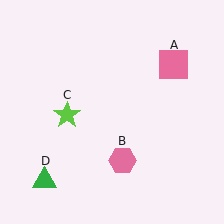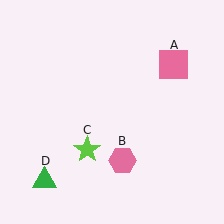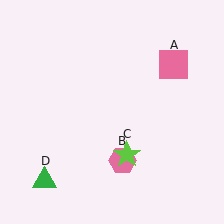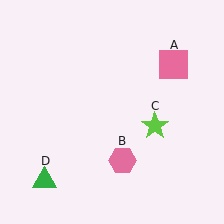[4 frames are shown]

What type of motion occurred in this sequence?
The lime star (object C) rotated counterclockwise around the center of the scene.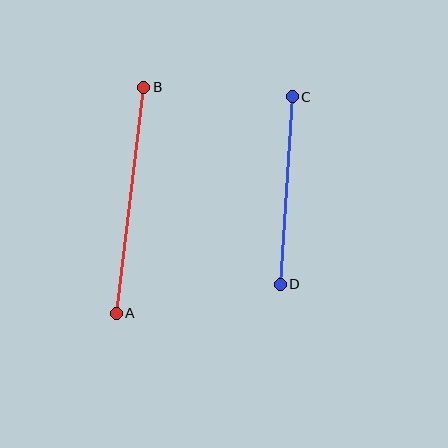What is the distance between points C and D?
The distance is approximately 188 pixels.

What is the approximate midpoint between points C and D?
The midpoint is at approximately (286, 190) pixels.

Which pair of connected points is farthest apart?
Points A and B are farthest apart.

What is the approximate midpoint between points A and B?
The midpoint is at approximately (130, 200) pixels.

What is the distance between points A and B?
The distance is approximately 228 pixels.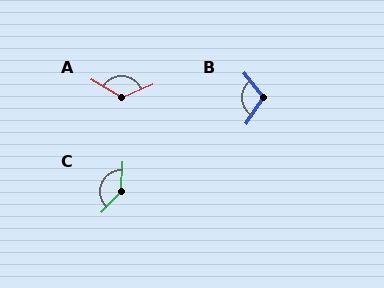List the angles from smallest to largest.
B (109°), A (126°), C (141°).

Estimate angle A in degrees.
Approximately 126 degrees.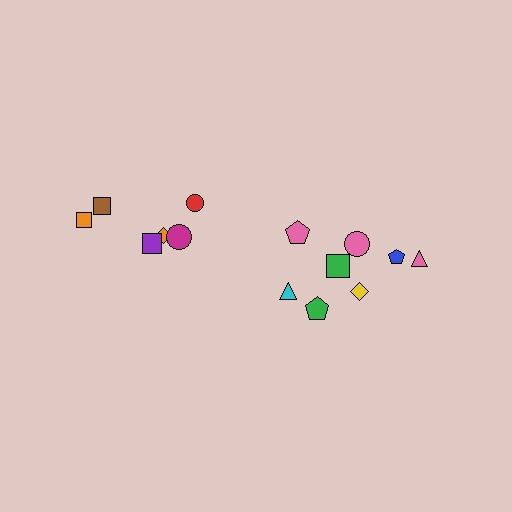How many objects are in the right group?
There are 8 objects.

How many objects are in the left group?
There are 6 objects.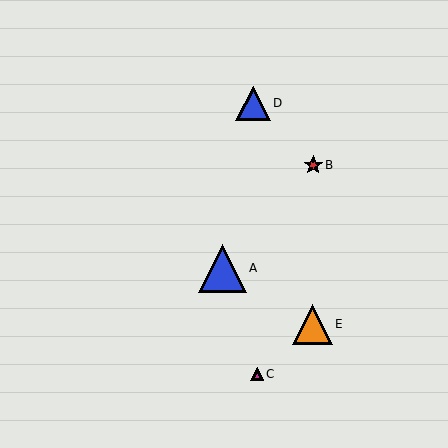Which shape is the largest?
The blue triangle (labeled A) is the largest.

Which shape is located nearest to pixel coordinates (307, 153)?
The red star (labeled B) at (313, 165) is nearest to that location.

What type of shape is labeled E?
Shape E is an orange triangle.